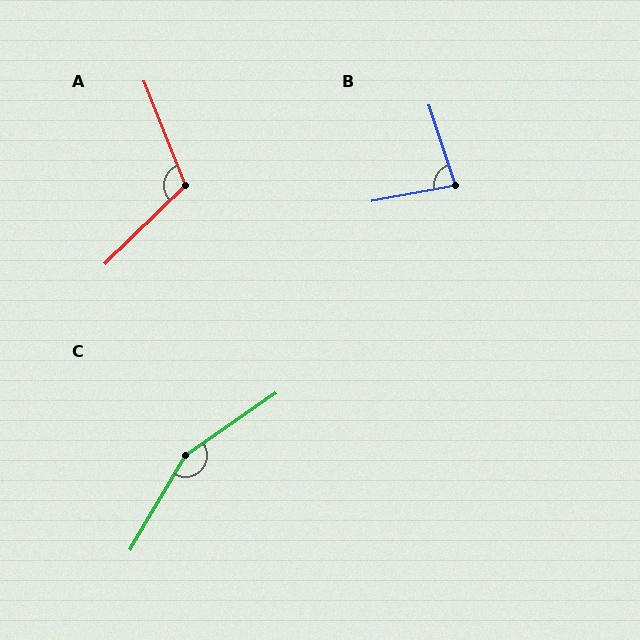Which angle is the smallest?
B, at approximately 82 degrees.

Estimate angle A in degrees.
Approximately 113 degrees.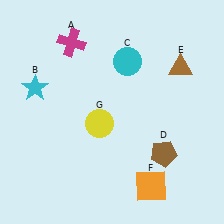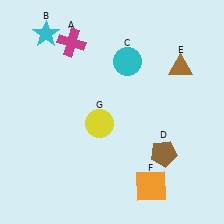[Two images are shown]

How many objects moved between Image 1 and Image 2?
1 object moved between the two images.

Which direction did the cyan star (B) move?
The cyan star (B) moved up.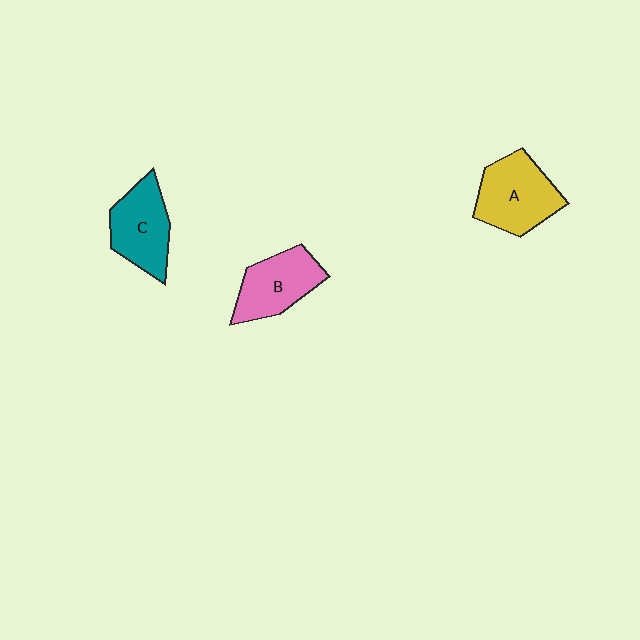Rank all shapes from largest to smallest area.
From largest to smallest: A (yellow), C (teal), B (pink).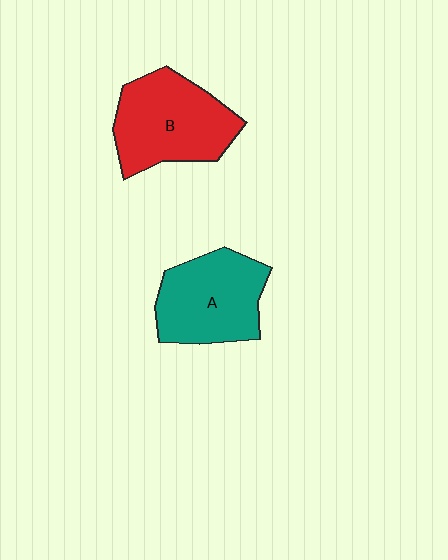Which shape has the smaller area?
Shape A (teal).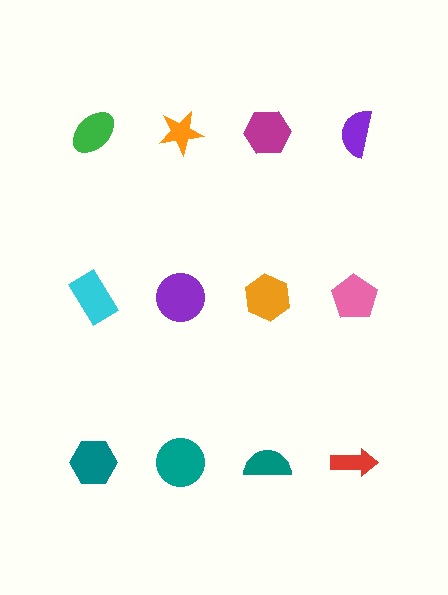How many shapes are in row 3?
4 shapes.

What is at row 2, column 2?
A purple circle.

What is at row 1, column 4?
A purple semicircle.